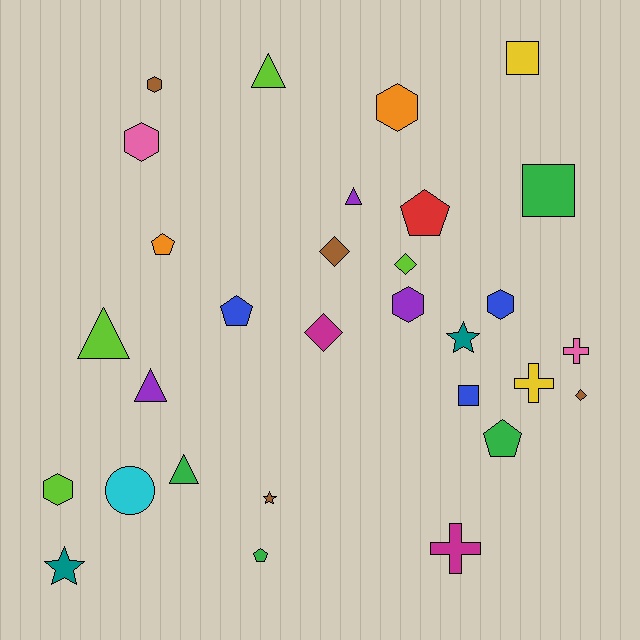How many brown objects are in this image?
There are 4 brown objects.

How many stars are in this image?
There are 3 stars.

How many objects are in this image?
There are 30 objects.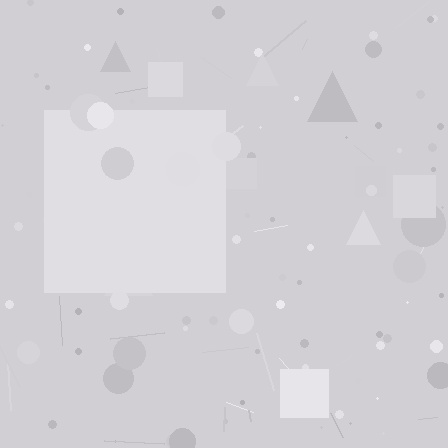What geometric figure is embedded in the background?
A square is embedded in the background.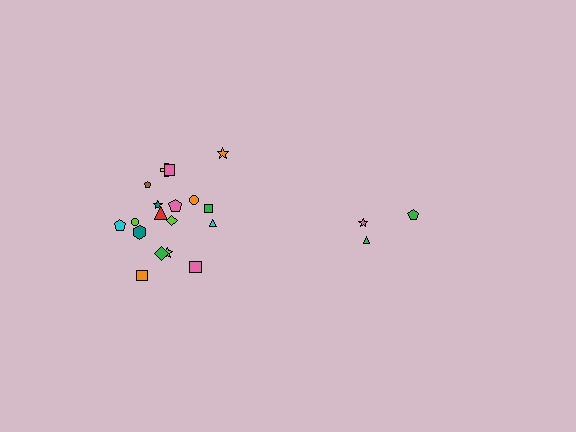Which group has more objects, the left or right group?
The left group.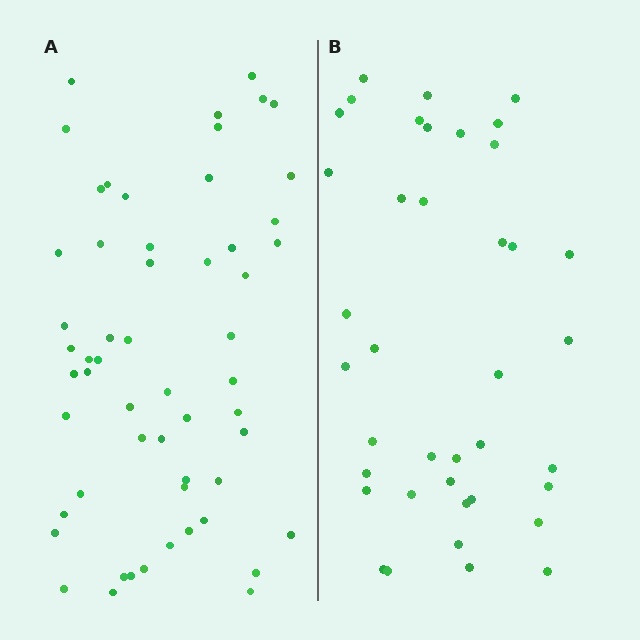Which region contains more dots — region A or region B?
Region A (the left region) has more dots.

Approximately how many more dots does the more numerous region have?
Region A has approximately 15 more dots than region B.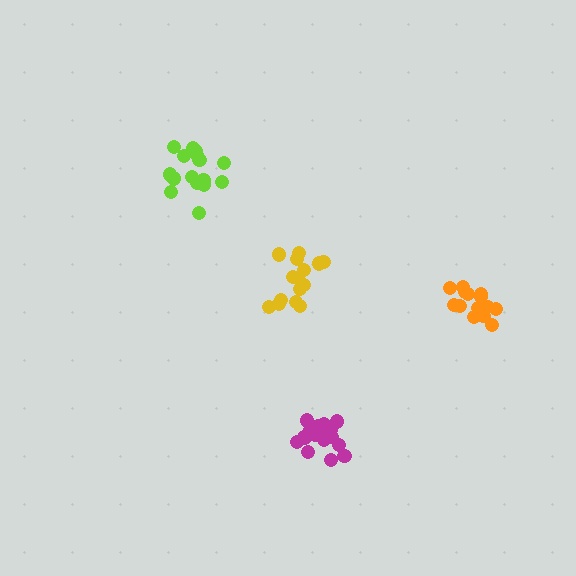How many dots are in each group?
Group 1: 15 dots, Group 2: 17 dots, Group 3: 16 dots, Group 4: 14 dots (62 total).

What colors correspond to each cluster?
The clusters are colored: yellow, lime, magenta, orange.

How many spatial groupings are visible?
There are 4 spatial groupings.